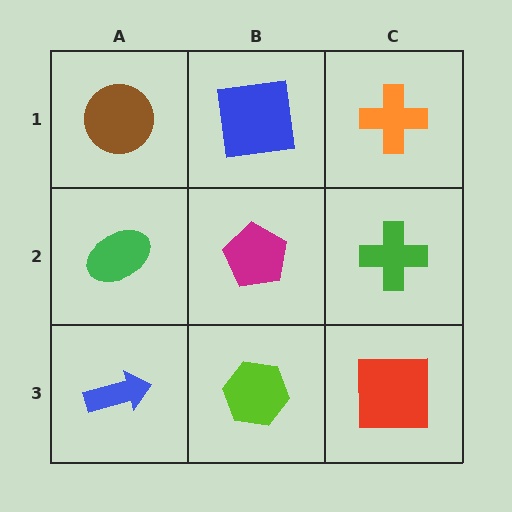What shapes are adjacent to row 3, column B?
A magenta pentagon (row 2, column B), a blue arrow (row 3, column A), a red square (row 3, column C).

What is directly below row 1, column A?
A green ellipse.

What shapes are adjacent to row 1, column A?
A green ellipse (row 2, column A), a blue square (row 1, column B).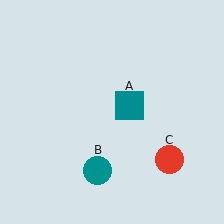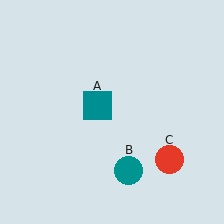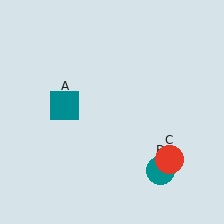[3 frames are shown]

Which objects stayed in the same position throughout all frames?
Red circle (object C) remained stationary.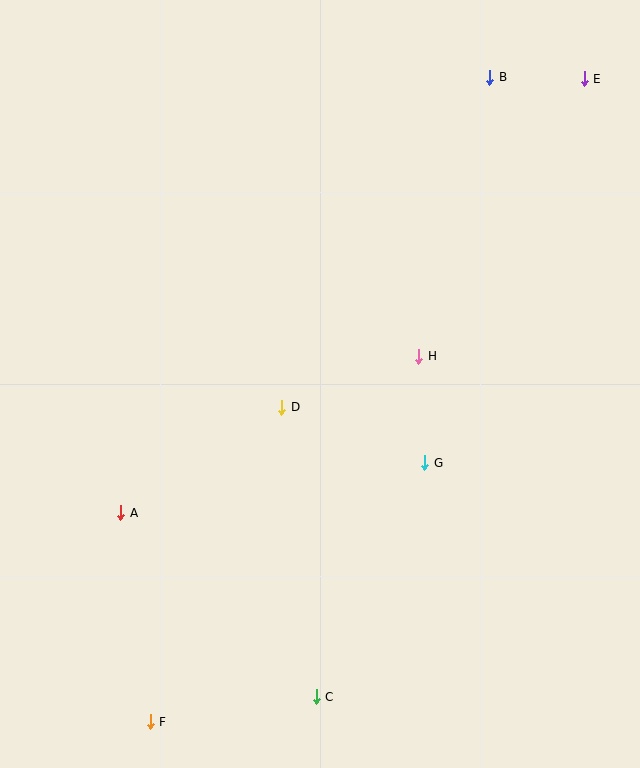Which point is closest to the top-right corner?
Point E is closest to the top-right corner.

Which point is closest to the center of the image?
Point D at (282, 407) is closest to the center.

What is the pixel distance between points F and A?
The distance between F and A is 211 pixels.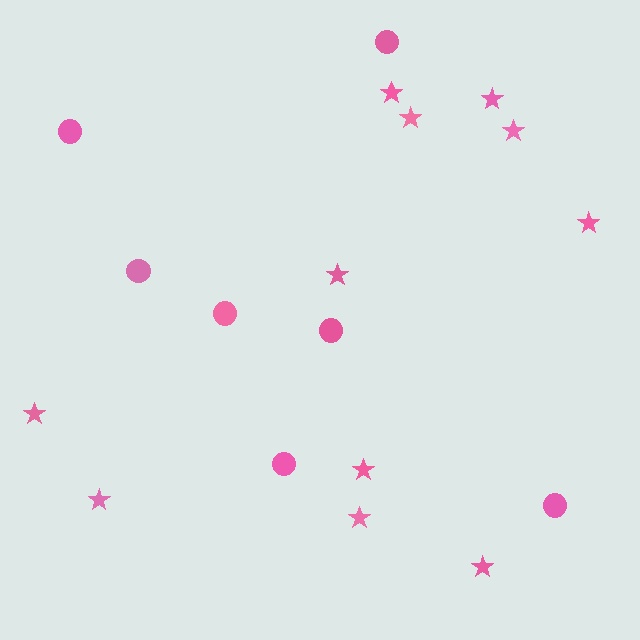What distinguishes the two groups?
There are 2 groups: one group of circles (7) and one group of stars (11).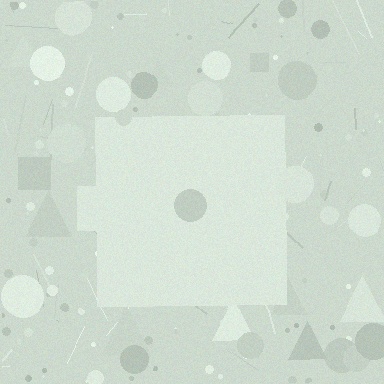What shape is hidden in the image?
A square is hidden in the image.